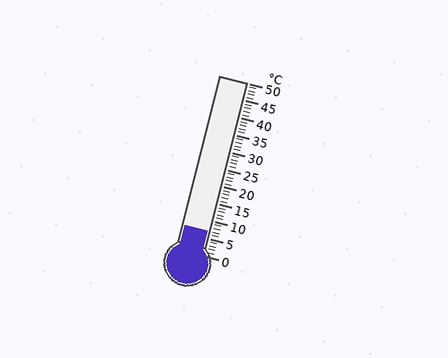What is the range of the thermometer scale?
The thermometer scale ranges from 0°C to 50°C.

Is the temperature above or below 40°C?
The temperature is below 40°C.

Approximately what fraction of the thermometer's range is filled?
The thermometer is filled to approximately 15% of its range.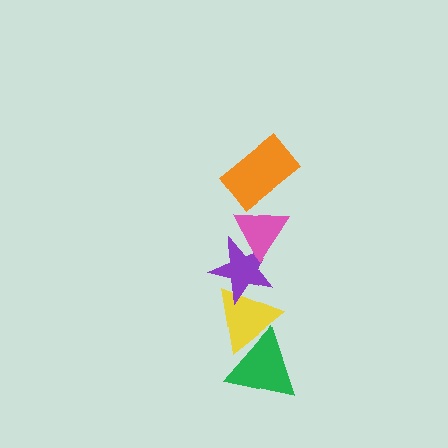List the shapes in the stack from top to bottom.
From top to bottom: the orange rectangle, the pink triangle, the purple star, the yellow triangle, the green triangle.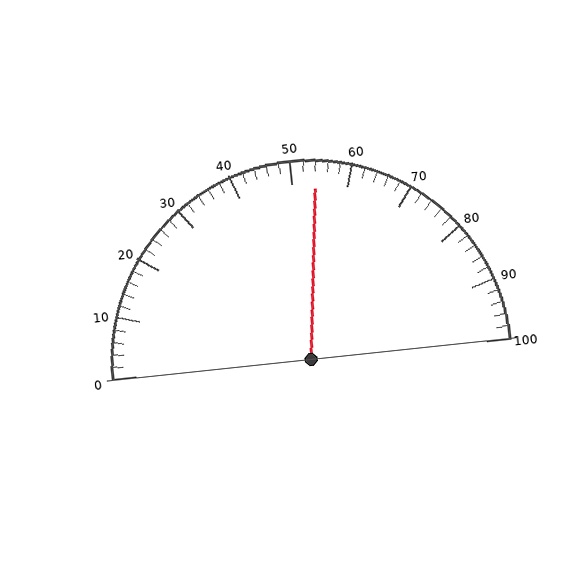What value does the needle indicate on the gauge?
The needle indicates approximately 54.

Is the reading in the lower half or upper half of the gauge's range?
The reading is in the upper half of the range (0 to 100).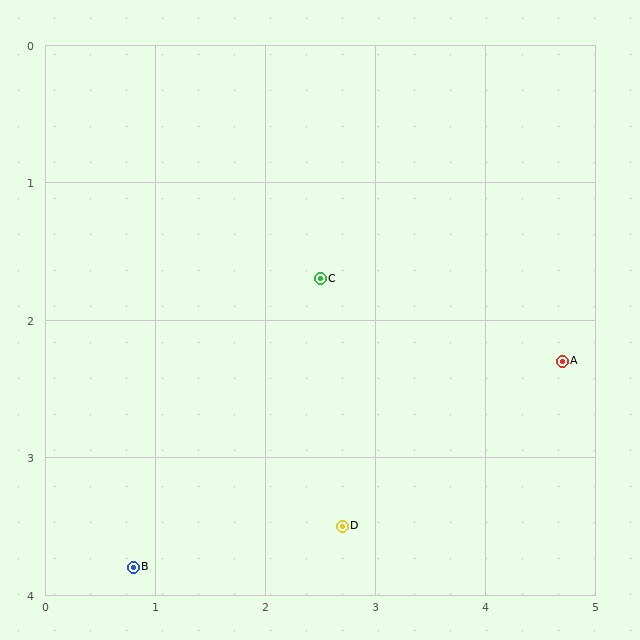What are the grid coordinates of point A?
Point A is at approximately (4.7, 2.3).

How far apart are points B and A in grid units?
Points B and A are about 4.2 grid units apart.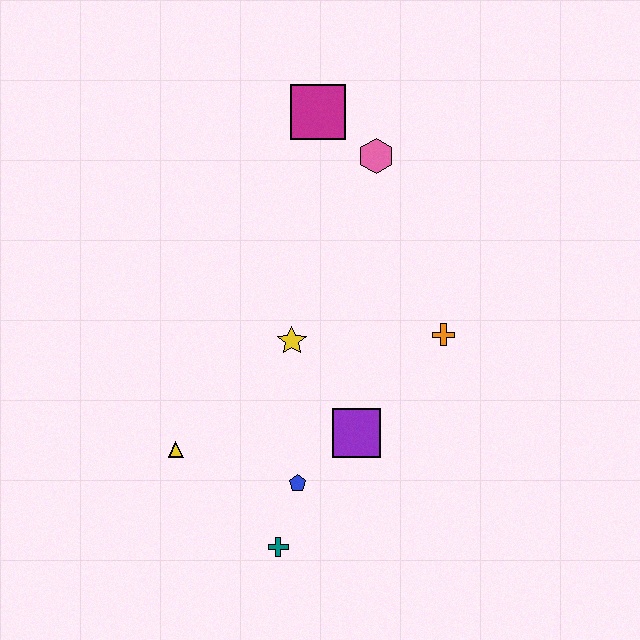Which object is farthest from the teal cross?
The magenta square is farthest from the teal cross.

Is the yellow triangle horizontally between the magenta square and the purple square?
No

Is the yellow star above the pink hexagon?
No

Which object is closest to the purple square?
The blue pentagon is closest to the purple square.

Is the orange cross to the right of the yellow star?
Yes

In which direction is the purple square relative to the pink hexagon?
The purple square is below the pink hexagon.